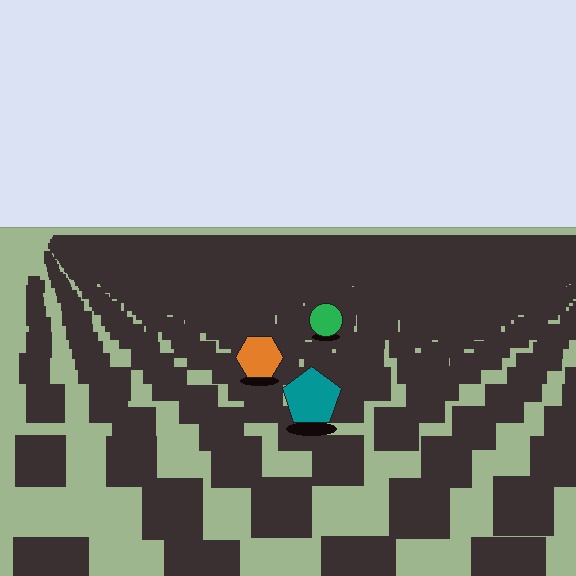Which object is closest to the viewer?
The teal pentagon is closest. The texture marks near it are larger and more spread out.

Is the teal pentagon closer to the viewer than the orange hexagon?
Yes. The teal pentagon is closer — you can tell from the texture gradient: the ground texture is coarser near it.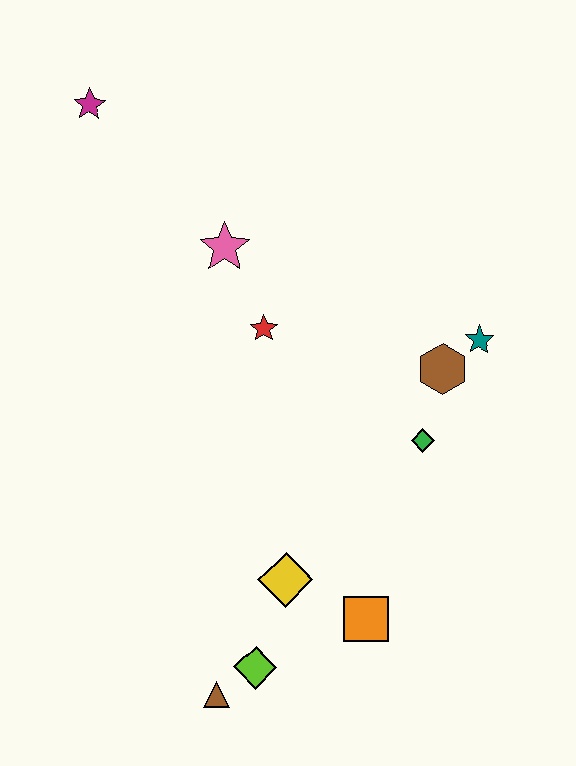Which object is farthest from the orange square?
The magenta star is farthest from the orange square.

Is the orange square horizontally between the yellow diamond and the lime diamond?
No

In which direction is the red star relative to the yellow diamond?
The red star is above the yellow diamond.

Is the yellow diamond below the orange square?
No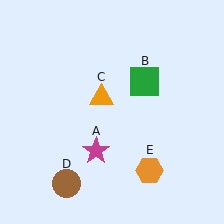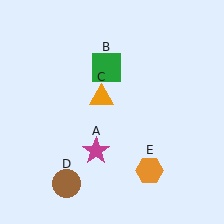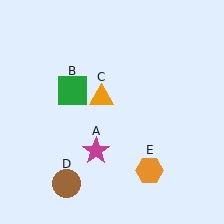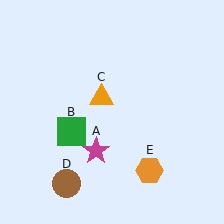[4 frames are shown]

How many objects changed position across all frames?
1 object changed position: green square (object B).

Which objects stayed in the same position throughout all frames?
Magenta star (object A) and orange triangle (object C) and brown circle (object D) and orange hexagon (object E) remained stationary.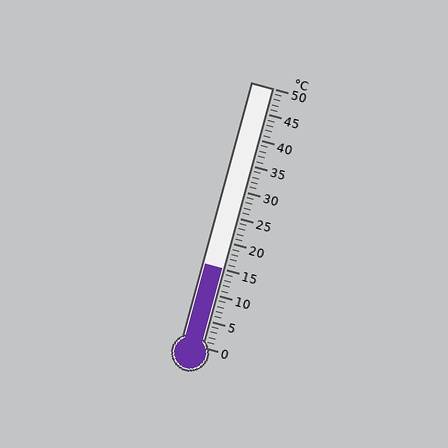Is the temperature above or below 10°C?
The temperature is above 10°C.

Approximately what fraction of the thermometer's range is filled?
The thermometer is filled to approximately 30% of its range.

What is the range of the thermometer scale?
The thermometer scale ranges from 0°C to 50°C.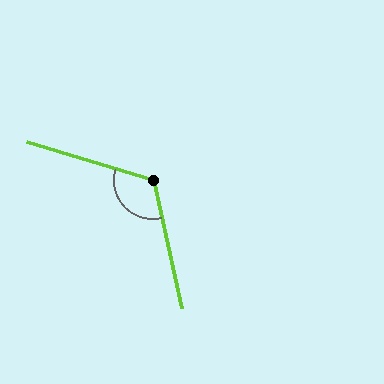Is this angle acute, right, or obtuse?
It is obtuse.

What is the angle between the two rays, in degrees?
Approximately 119 degrees.